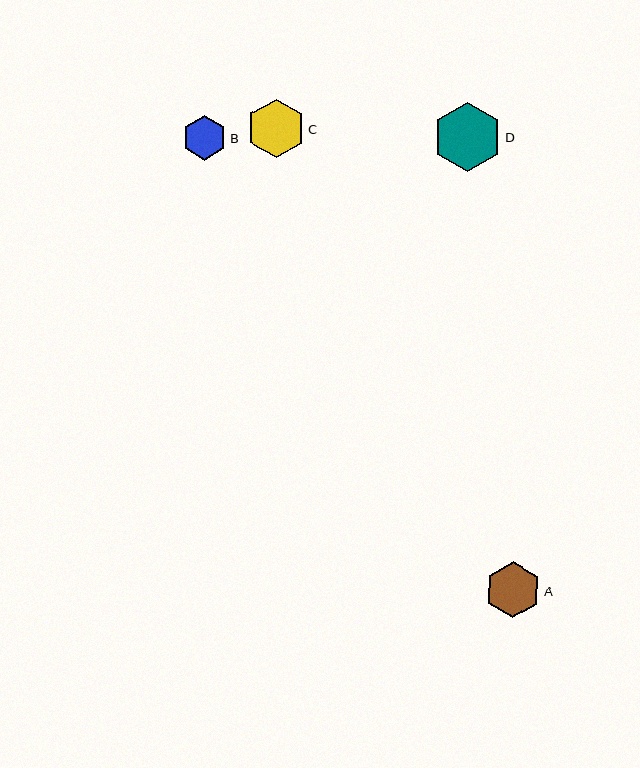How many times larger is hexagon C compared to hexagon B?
Hexagon C is approximately 1.3 times the size of hexagon B.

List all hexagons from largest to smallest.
From largest to smallest: D, C, A, B.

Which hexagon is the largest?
Hexagon D is the largest with a size of approximately 69 pixels.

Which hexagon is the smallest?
Hexagon B is the smallest with a size of approximately 44 pixels.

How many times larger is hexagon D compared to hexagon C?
Hexagon D is approximately 1.2 times the size of hexagon C.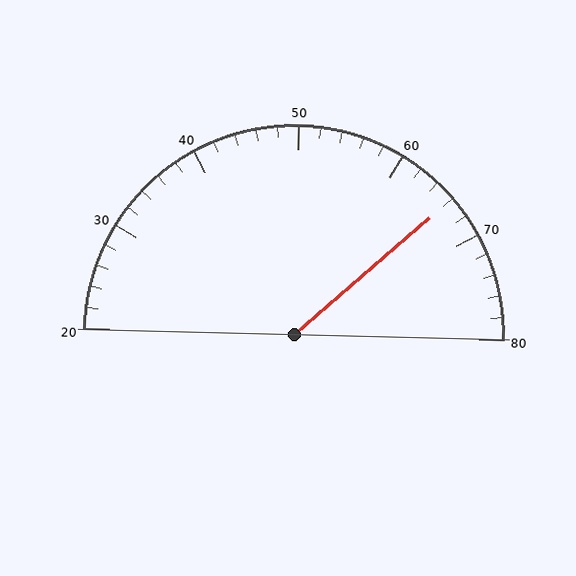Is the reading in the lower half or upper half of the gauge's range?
The reading is in the upper half of the range (20 to 80).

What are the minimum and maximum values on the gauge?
The gauge ranges from 20 to 80.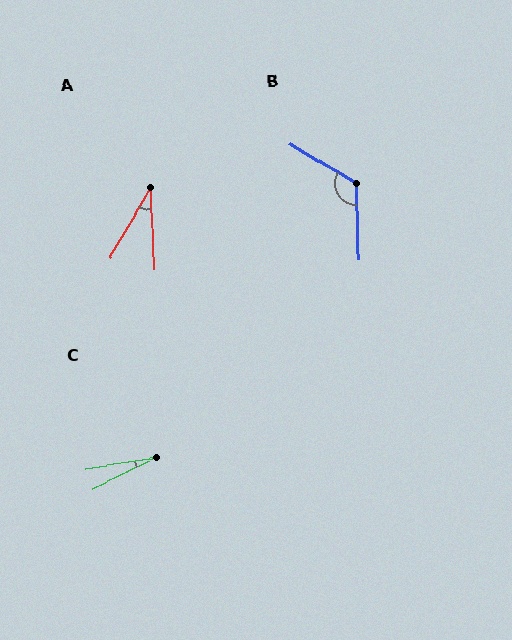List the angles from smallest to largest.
C (17°), A (32°), B (122°).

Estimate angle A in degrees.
Approximately 32 degrees.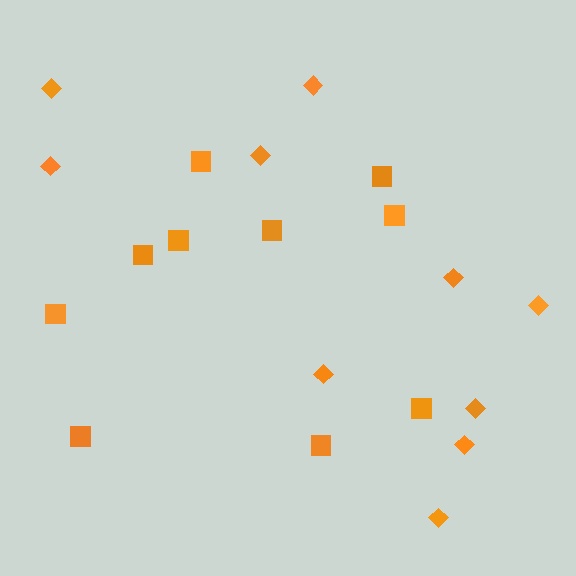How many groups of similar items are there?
There are 2 groups: one group of squares (10) and one group of diamonds (10).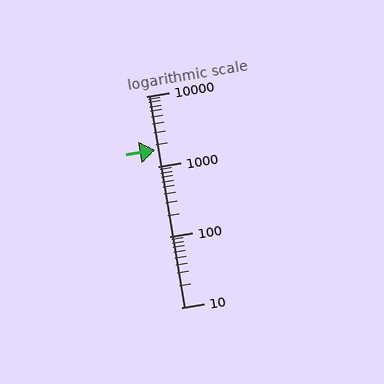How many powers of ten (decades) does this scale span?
The scale spans 3 decades, from 10 to 10000.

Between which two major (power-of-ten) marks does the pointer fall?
The pointer is between 1000 and 10000.